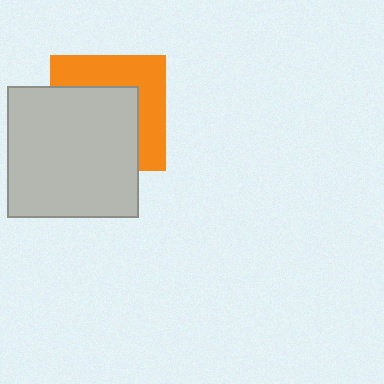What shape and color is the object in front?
The object in front is a light gray square.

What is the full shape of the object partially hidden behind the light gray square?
The partially hidden object is an orange square.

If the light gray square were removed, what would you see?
You would see the complete orange square.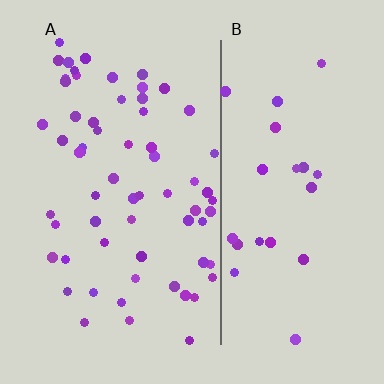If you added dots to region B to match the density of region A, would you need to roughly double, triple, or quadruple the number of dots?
Approximately triple.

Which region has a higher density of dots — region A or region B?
A (the left).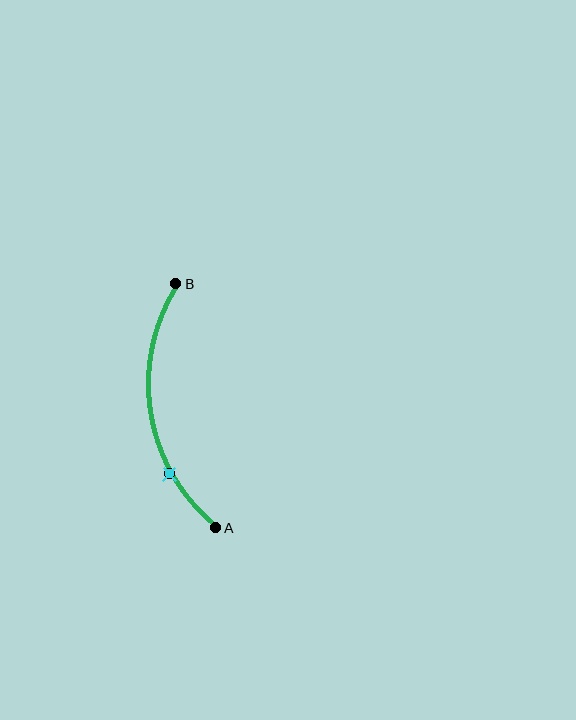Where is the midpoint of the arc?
The arc midpoint is the point on the curve farthest from the straight line joining A and B. It sits to the left of that line.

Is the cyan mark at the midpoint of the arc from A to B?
No. The cyan mark lies on the arc but is closer to endpoint A. The arc midpoint would be at the point on the curve equidistant along the arc from both A and B.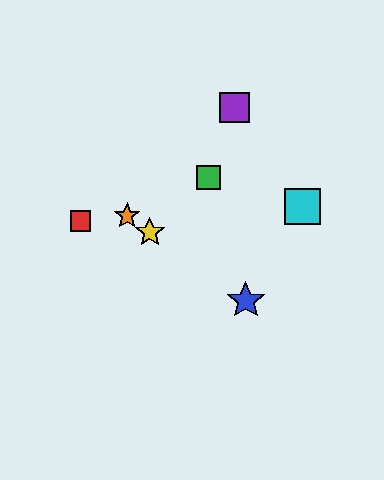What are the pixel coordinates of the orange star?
The orange star is at (127, 216).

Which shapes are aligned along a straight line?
The blue star, the yellow star, the orange star are aligned along a straight line.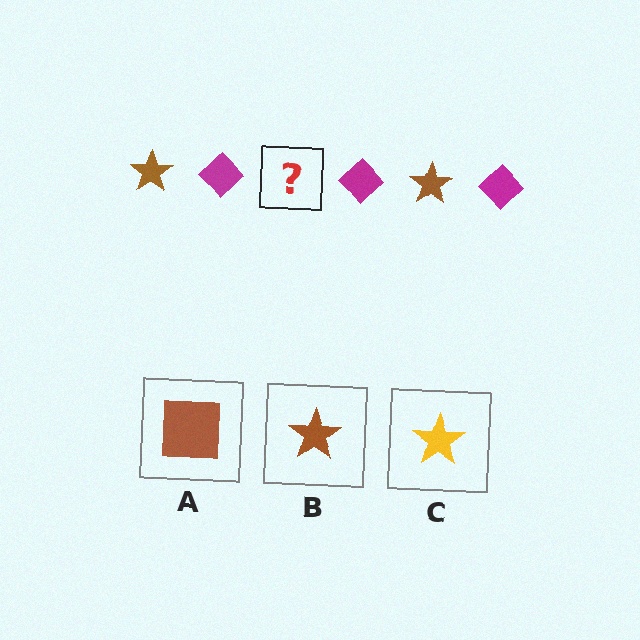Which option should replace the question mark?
Option B.